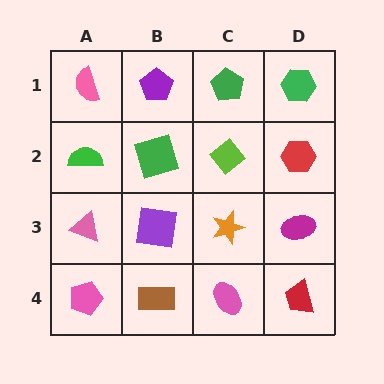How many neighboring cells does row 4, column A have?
2.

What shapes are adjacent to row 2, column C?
A green pentagon (row 1, column C), an orange star (row 3, column C), a green square (row 2, column B), a red hexagon (row 2, column D).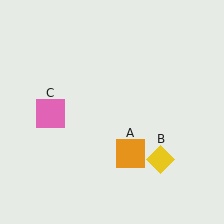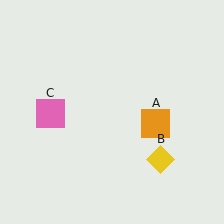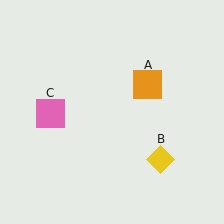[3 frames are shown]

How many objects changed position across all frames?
1 object changed position: orange square (object A).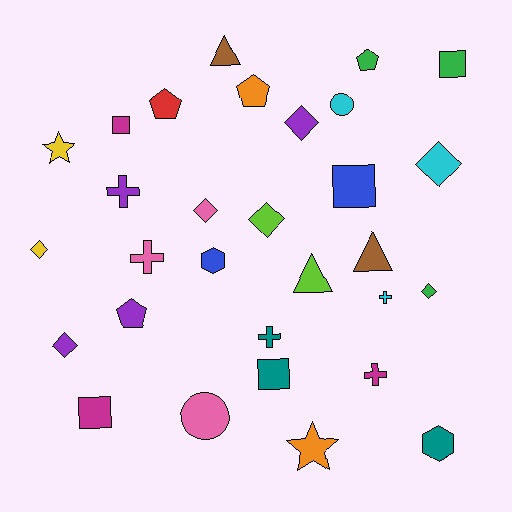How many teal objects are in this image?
There are 3 teal objects.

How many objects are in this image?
There are 30 objects.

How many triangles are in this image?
There are 3 triangles.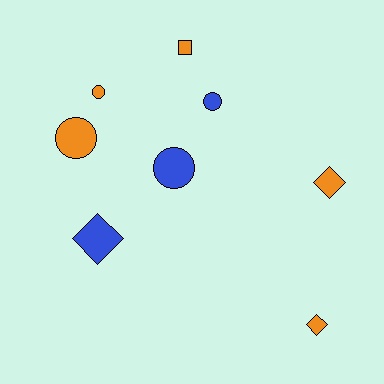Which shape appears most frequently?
Circle, with 4 objects.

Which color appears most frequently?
Orange, with 5 objects.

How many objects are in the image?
There are 8 objects.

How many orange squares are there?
There is 1 orange square.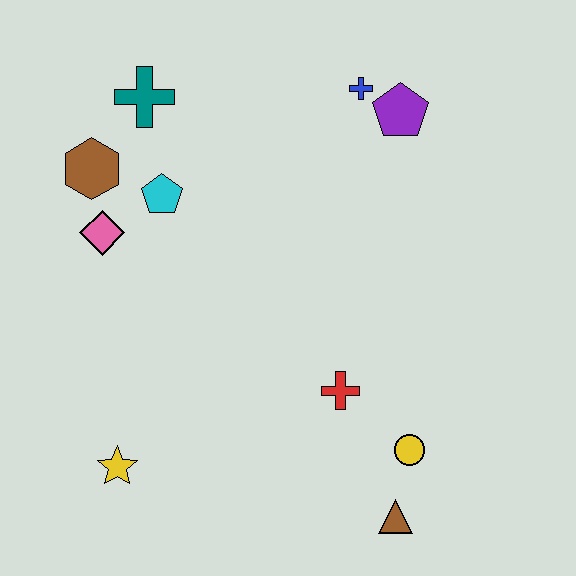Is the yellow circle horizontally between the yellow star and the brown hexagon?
No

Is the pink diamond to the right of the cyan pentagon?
No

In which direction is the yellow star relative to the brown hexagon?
The yellow star is below the brown hexagon.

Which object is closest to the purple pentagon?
The blue cross is closest to the purple pentagon.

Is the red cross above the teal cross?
No